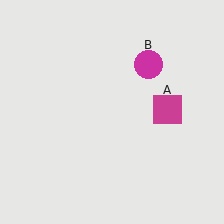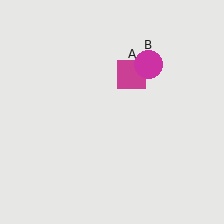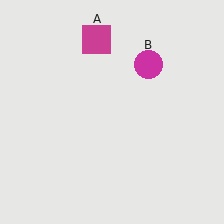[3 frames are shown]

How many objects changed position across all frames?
1 object changed position: magenta square (object A).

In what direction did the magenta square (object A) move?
The magenta square (object A) moved up and to the left.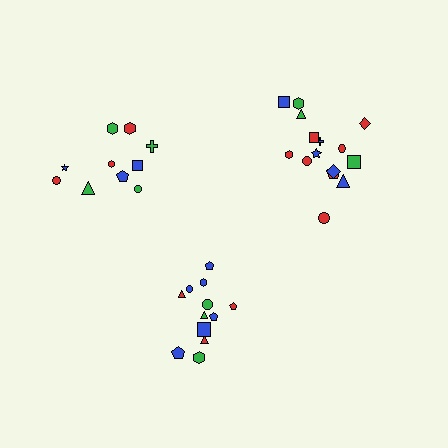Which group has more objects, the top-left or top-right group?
The top-right group.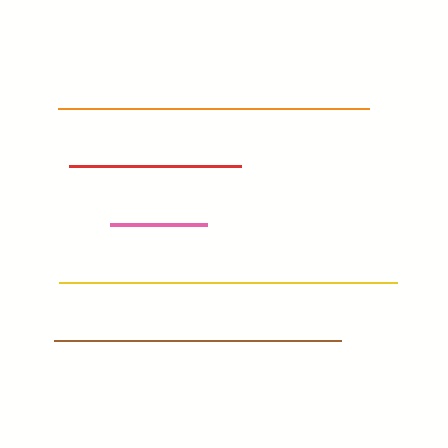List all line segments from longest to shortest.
From longest to shortest: yellow, orange, brown, red, pink.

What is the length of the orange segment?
The orange segment is approximately 312 pixels long.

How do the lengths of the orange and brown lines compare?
The orange and brown lines are approximately the same length.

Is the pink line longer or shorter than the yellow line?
The yellow line is longer than the pink line.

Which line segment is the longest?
The yellow line is the longest at approximately 338 pixels.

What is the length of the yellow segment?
The yellow segment is approximately 338 pixels long.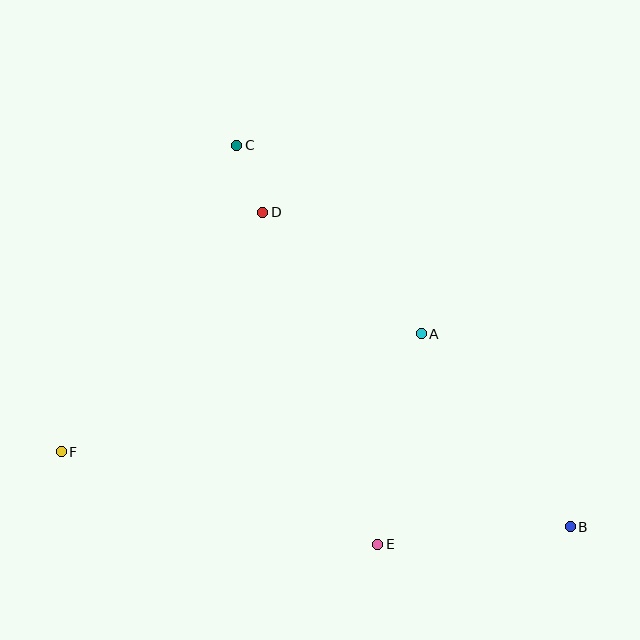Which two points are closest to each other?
Points C and D are closest to each other.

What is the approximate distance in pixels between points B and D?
The distance between B and D is approximately 440 pixels.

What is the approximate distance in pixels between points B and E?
The distance between B and E is approximately 193 pixels.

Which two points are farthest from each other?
Points B and F are farthest from each other.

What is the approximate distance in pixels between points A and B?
The distance between A and B is approximately 244 pixels.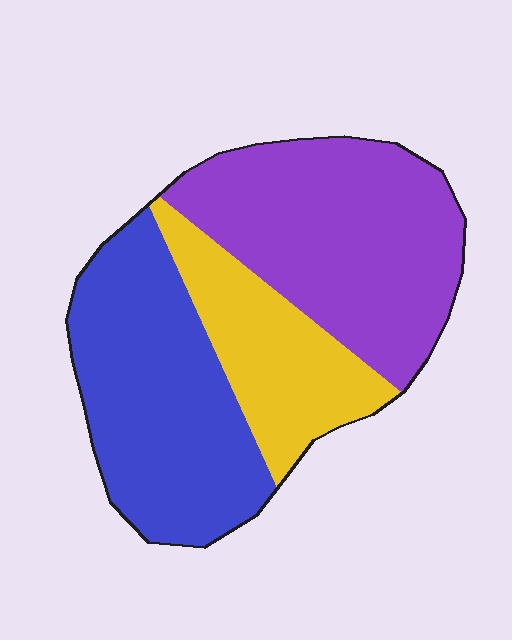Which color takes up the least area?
Yellow, at roughly 20%.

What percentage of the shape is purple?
Purple takes up between a third and a half of the shape.